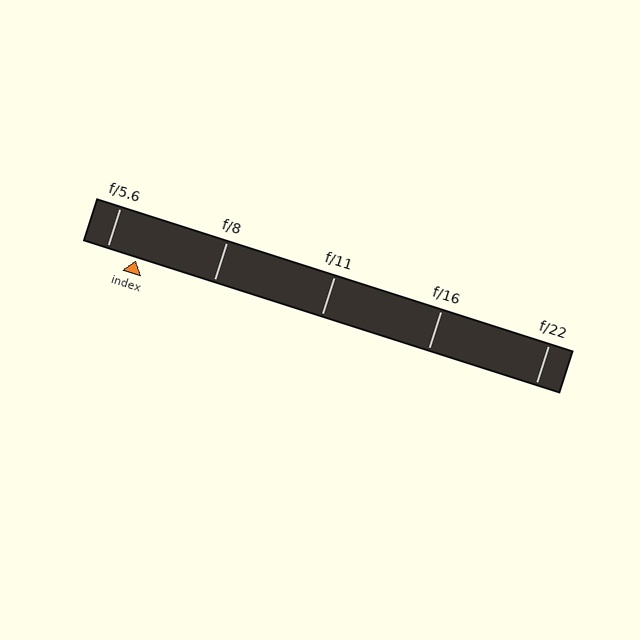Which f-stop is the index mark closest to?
The index mark is closest to f/5.6.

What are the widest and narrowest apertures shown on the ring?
The widest aperture shown is f/5.6 and the narrowest is f/22.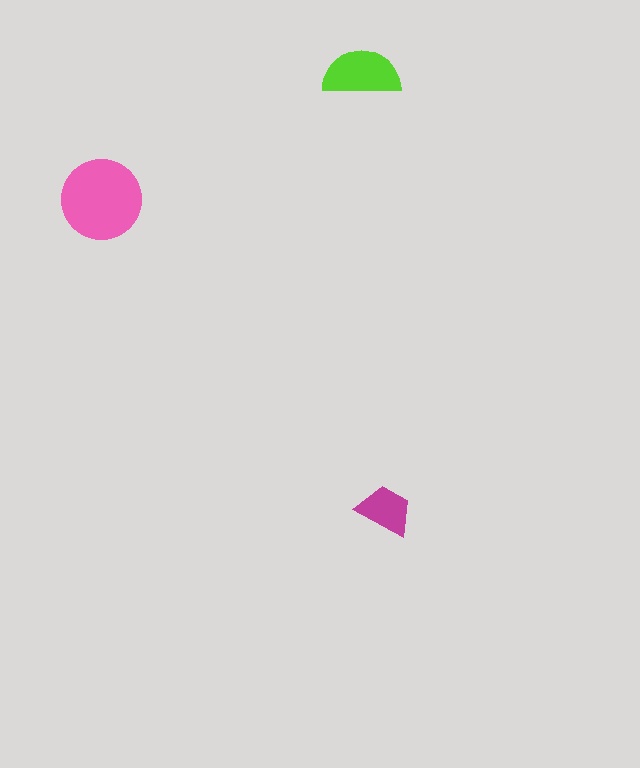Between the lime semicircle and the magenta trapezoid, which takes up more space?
The lime semicircle.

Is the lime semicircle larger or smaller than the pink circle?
Smaller.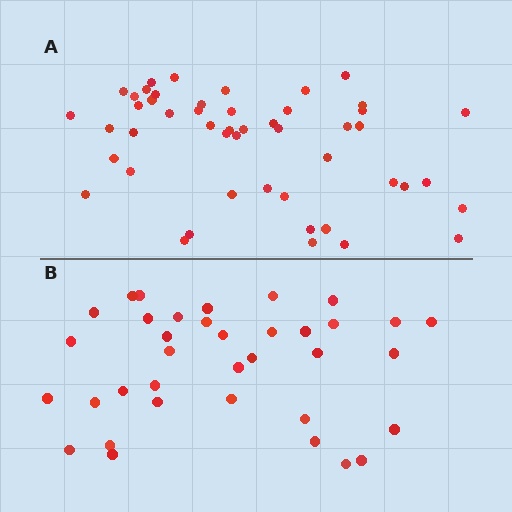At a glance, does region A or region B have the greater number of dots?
Region A (the top region) has more dots.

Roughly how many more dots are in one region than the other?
Region A has approximately 15 more dots than region B.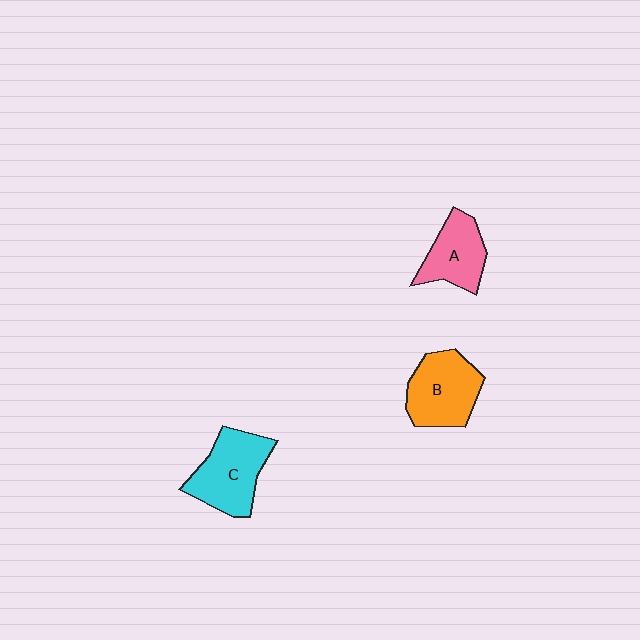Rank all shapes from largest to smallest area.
From largest to smallest: C (cyan), B (orange), A (pink).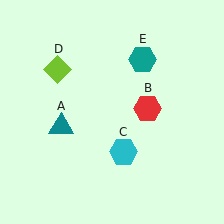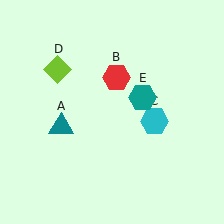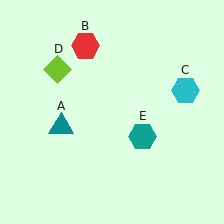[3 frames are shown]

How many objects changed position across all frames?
3 objects changed position: red hexagon (object B), cyan hexagon (object C), teal hexagon (object E).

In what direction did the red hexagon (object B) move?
The red hexagon (object B) moved up and to the left.